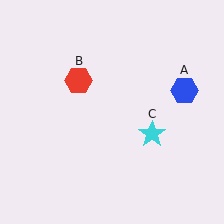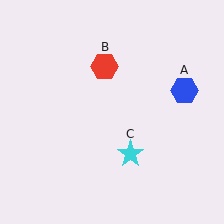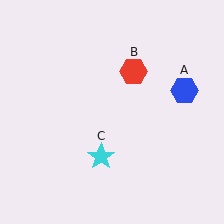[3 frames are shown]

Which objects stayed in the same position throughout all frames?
Blue hexagon (object A) remained stationary.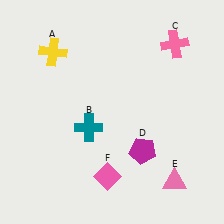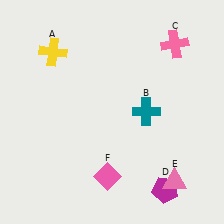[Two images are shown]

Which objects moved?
The objects that moved are: the teal cross (B), the magenta pentagon (D).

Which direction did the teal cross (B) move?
The teal cross (B) moved right.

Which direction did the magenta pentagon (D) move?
The magenta pentagon (D) moved down.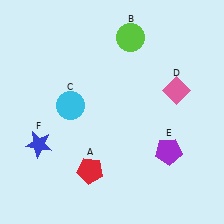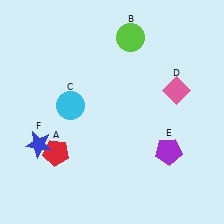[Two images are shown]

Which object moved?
The red pentagon (A) moved left.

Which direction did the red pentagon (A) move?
The red pentagon (A) moved left.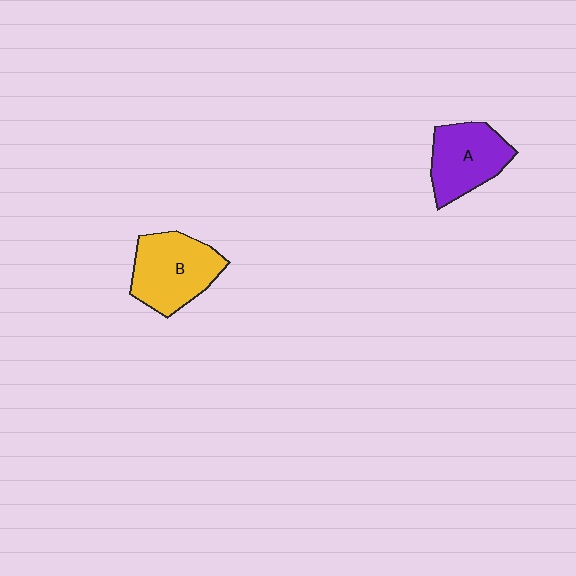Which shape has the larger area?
Shape B (yellow).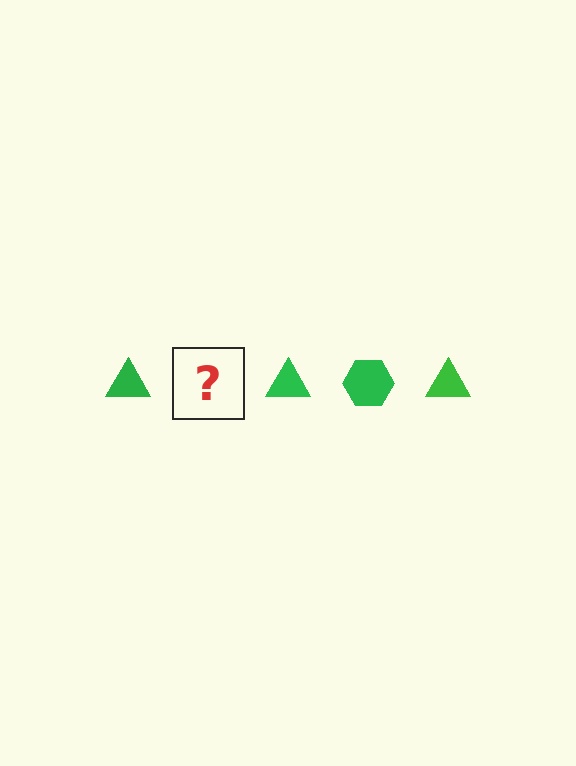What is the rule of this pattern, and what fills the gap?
The rule is that the pattern cycles through triangle, hexagon shapes in green. The gap should be filled with a green hexagon.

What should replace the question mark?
The question mark should be replaced with a green hexagon.